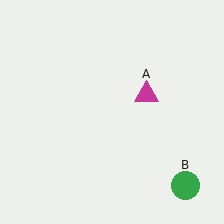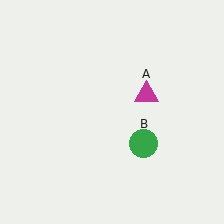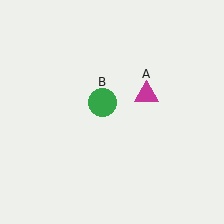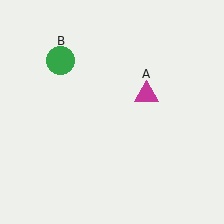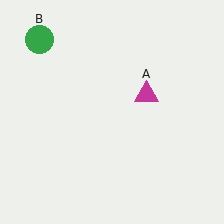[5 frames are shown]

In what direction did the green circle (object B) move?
The green circle (object B) moved up and to the left.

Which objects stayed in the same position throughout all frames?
Magenta triangle (object A) remained stationary.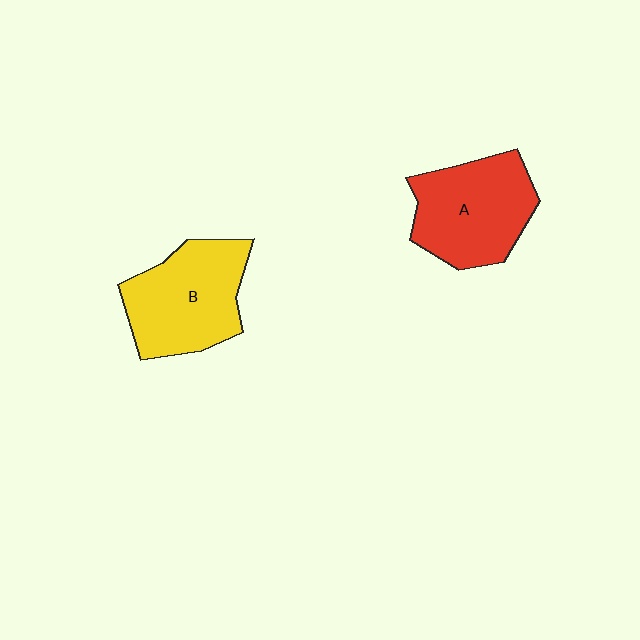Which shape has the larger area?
Shape B (yellow).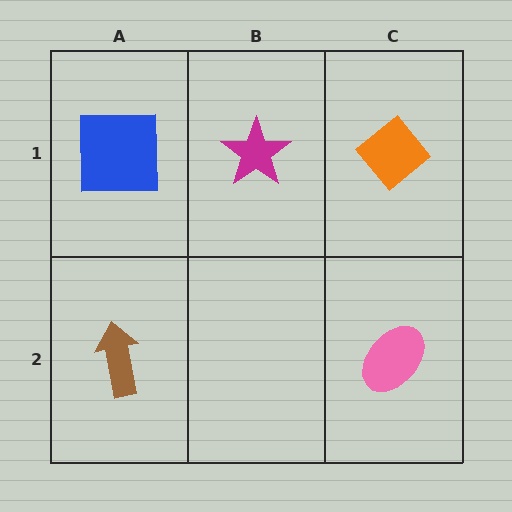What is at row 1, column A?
A blue square.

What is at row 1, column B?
A magenta star.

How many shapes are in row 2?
2 shapes.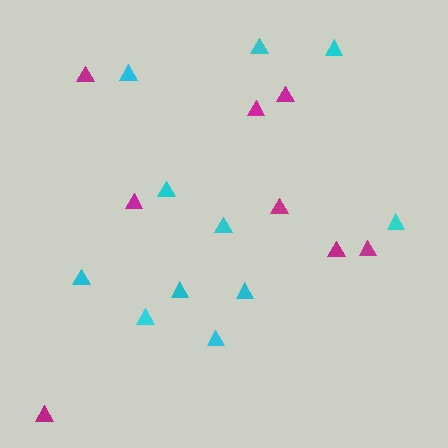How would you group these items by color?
There are 2 groups: one group of cyan triangles (11) and one group of magenta triangles (8).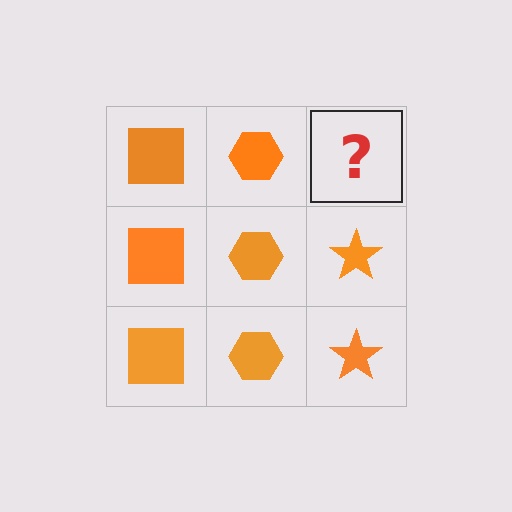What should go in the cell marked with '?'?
The missing cell should contain an orange star.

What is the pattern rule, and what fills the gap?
The rule is that each column has a consistent shape. The gap should be filled with an orange star.